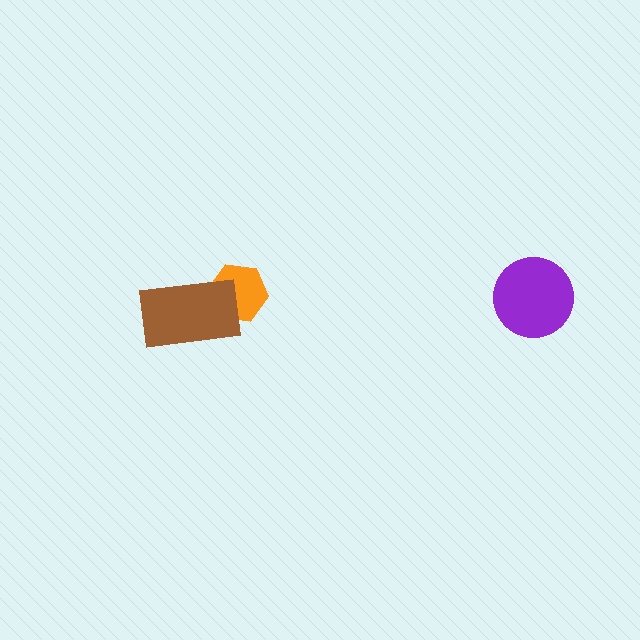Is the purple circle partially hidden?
No, no other shape covers it.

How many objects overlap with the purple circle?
0 objects overlap with the purple circle.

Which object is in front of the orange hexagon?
The brown rectangle is in front of the orange hexagon.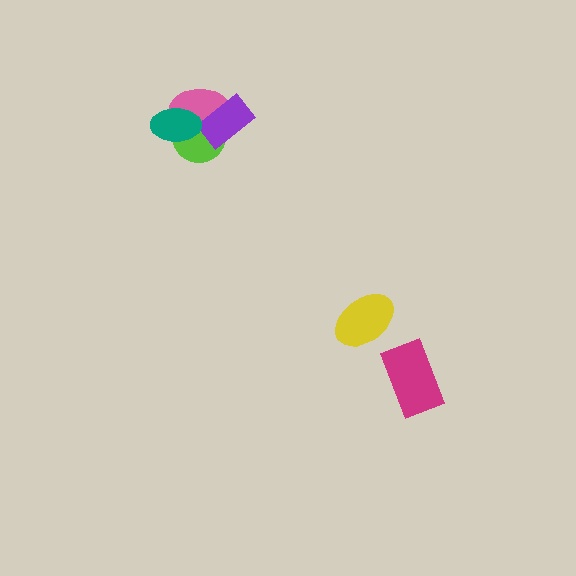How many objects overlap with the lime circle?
3 objects overlap with the lime circle.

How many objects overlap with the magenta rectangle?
0 objects overlap with the magenta rectangle.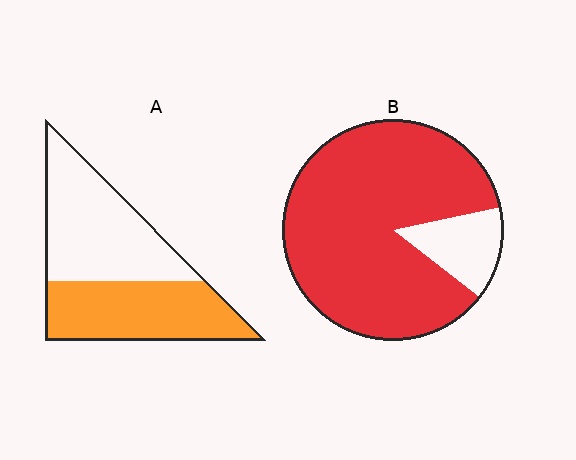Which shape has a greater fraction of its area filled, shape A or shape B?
Shape B.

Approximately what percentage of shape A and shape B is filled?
A is approximately 45% and B is approximately 85%.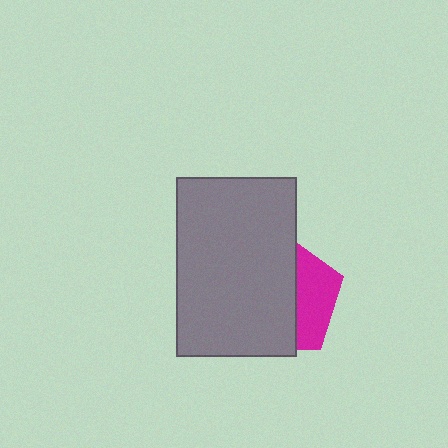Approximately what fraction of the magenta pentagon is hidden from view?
Roughly 67% of the magenta pentagon is hidden behind the gray rectangle.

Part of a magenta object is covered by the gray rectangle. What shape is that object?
It is a pentagon.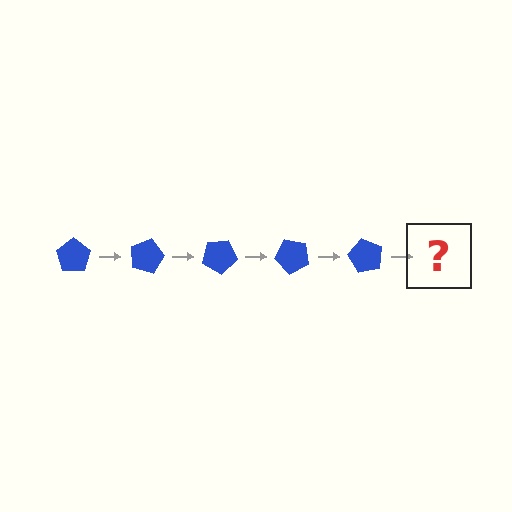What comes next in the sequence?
The next element should be a blue pentagon rotated 75 degrees.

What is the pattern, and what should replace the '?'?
The pattern is that the pentagon rotates 15 degrees each step. The '?' should be a blue pentagon rotated 75 degrees.